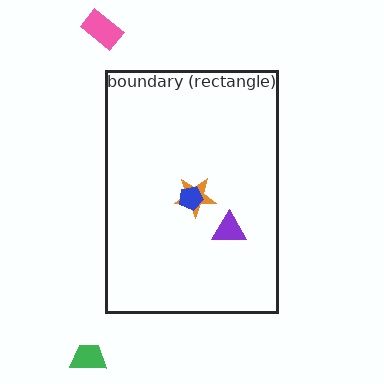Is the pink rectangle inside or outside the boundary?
Outside.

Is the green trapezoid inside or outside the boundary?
Outside.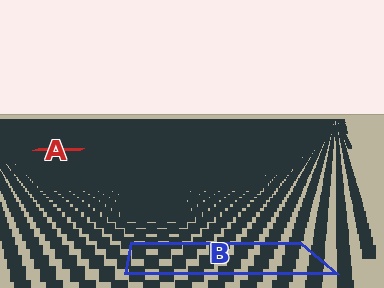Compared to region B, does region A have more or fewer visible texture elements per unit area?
Region A has more texture elements per unit area — they are packed more densely because it is farther away.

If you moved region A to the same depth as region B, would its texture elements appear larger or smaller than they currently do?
They would appear larger. At a closer depth, the same texture elements are projected at a bigger on-screen size.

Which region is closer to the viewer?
Region B is closer. The texture elements there are larger and more spread out.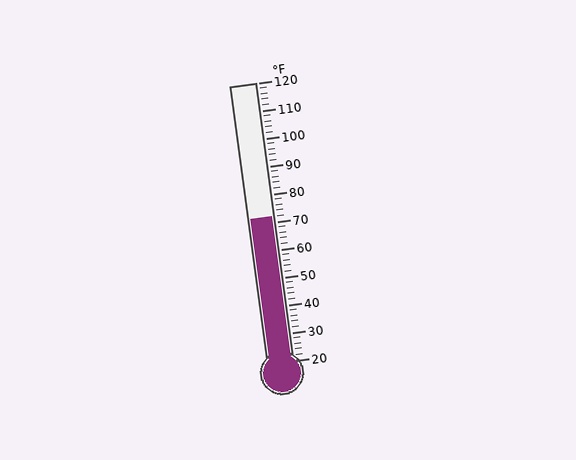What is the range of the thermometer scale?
The thermometer scale ranges from 20°F to 120°F.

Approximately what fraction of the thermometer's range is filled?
The thermometer is filled to approximately 50% of its range.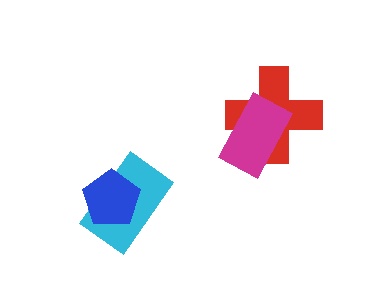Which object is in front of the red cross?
The magenta rectangle is in front of the red cross.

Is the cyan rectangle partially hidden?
Yes, it is partially covered by another shape.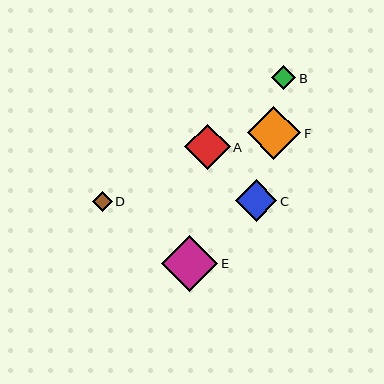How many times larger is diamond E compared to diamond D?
Diamond E is approximately 2.8 times the size of diamond D.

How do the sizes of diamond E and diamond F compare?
Diamond E and diamond F are approximately the same size.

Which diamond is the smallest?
Diamond D is the smallest with a size of approximately 20 pixels.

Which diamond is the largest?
Diamond E is the largest with a size of approximately 56 pixels.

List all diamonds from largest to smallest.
From largest to smallest: E, F, A, C, B, D.